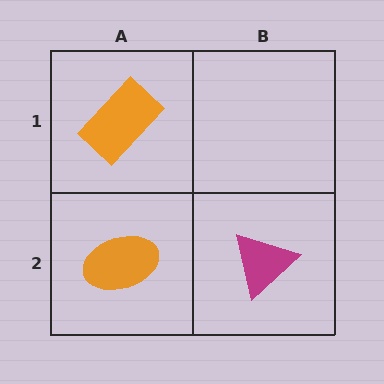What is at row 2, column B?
A magenta triangle.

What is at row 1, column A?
An orange rectangle.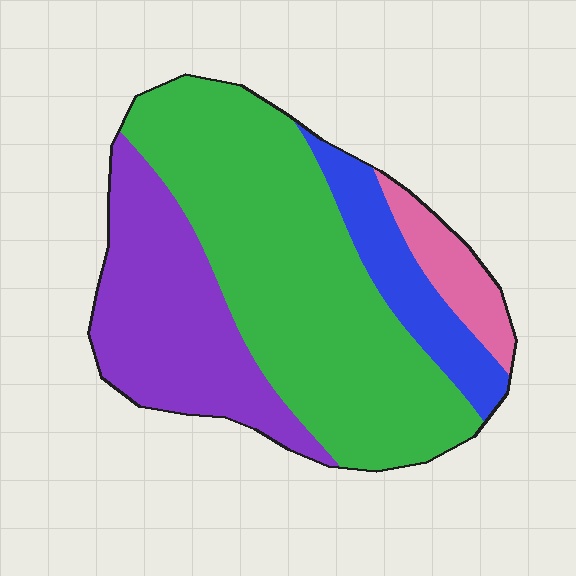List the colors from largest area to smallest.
From largest to smallest: green, purple, blue, pink.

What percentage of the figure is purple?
Purple takes up about one quarter (1/4) of the figure.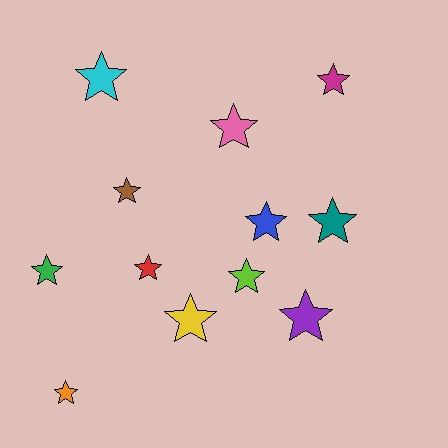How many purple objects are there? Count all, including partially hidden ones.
There is 1 purple object.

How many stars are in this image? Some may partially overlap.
There are 12 stars.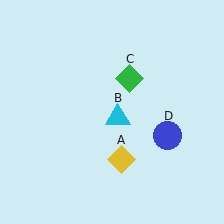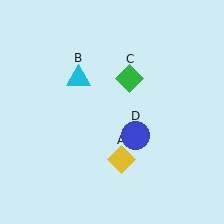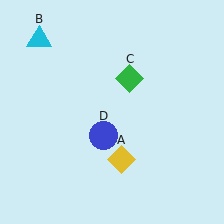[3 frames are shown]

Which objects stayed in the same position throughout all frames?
Yellow diamond (object A) and green diamond (object C) remained stationary.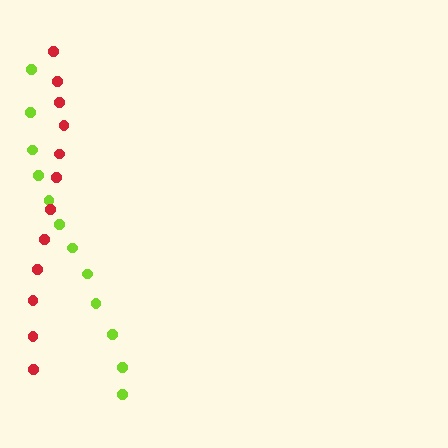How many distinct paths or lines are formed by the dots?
There are 2 distinct paths.